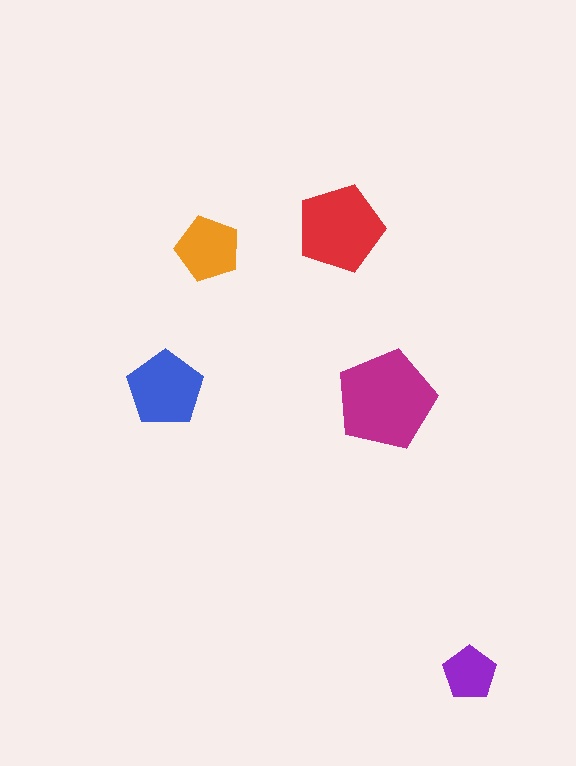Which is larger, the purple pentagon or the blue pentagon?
The blue one.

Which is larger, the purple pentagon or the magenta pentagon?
The magenta one.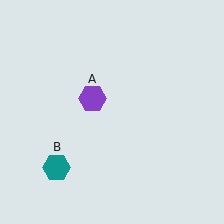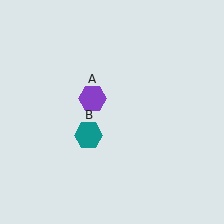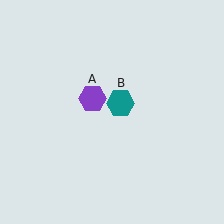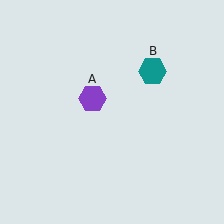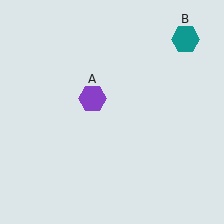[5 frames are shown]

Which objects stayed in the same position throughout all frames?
Purple hexagon (object A) remained stationary.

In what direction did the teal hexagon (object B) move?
The teal hexagon (object B) moved up and to the right.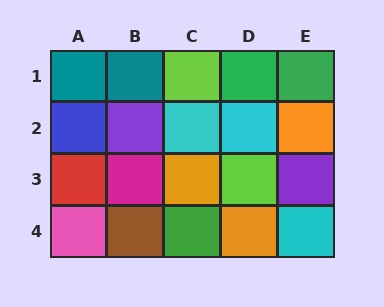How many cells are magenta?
1 cell is magenta.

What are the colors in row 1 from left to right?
Teal, teal, lime, green, green.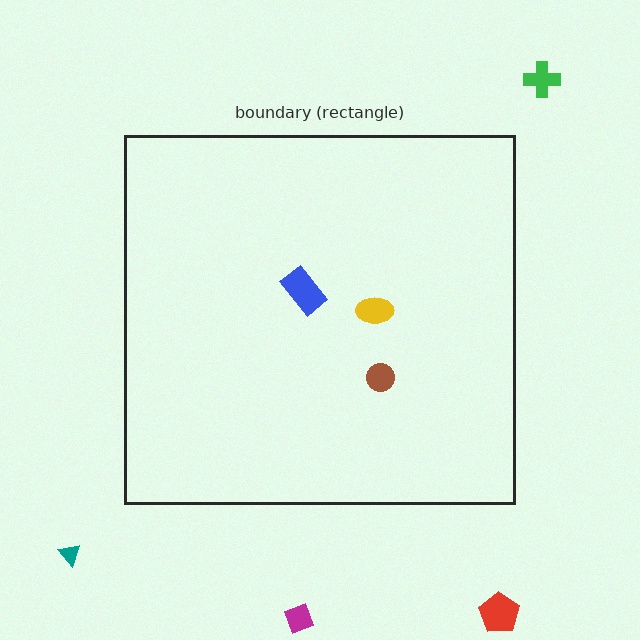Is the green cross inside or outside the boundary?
Outside.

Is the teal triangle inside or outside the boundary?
Outside.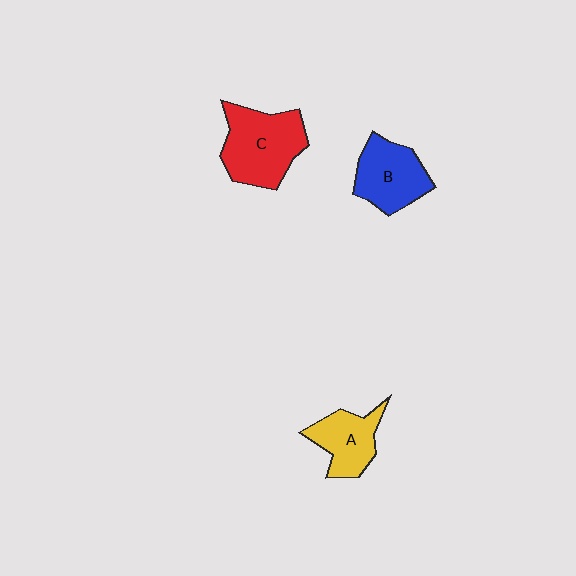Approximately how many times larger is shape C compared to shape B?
Approximately 1.3 times.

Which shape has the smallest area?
Shape A (yellow).